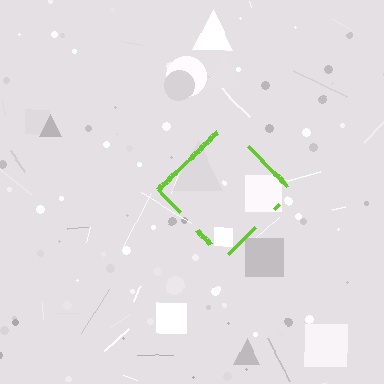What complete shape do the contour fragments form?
The contour fragments form a diamond.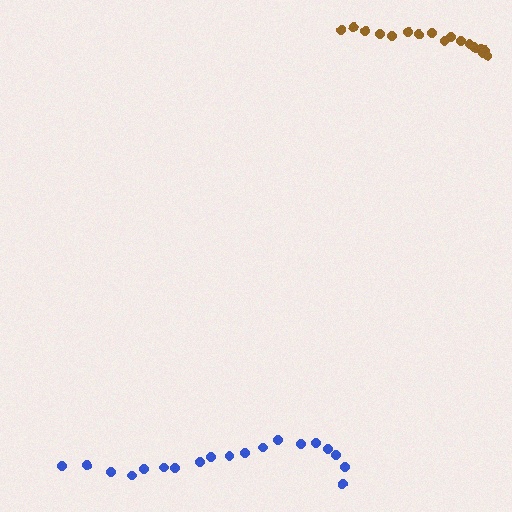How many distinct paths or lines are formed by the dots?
There are 2 distinct paths.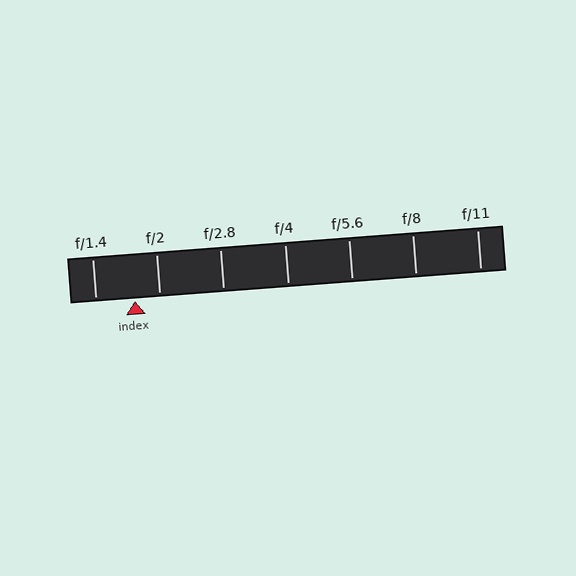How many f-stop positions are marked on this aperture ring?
There are 7 f-stop positions marked.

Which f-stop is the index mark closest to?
The index mark is closest to f/2.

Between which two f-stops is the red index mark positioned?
The index mark is between f/1.4 and f/2.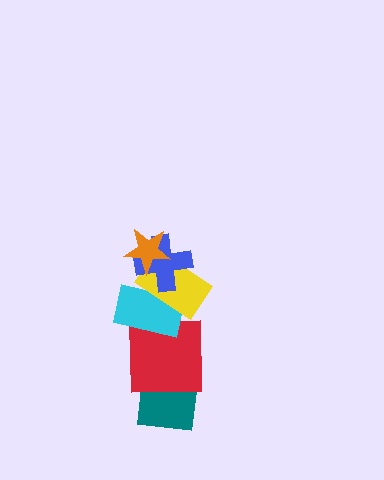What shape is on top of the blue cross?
The orange star is on top of the blue cross.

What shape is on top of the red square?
The cyan rectangle is on top of the red square.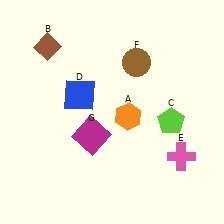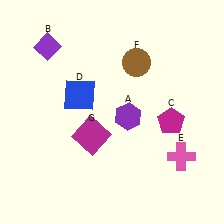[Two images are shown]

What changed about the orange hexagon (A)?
In Image 1, A is orange. In Image 2, it changed to purple.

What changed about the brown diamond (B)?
In Image 1, B is brown. In Image 2, it changed to purple.